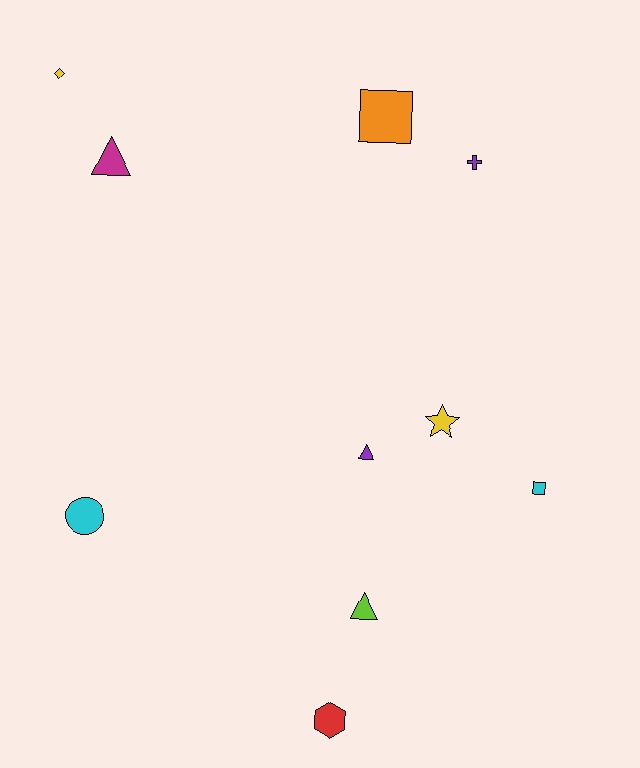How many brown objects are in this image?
There are no brown objects.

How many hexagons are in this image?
There is 1 hexagon.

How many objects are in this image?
There are 10 objects.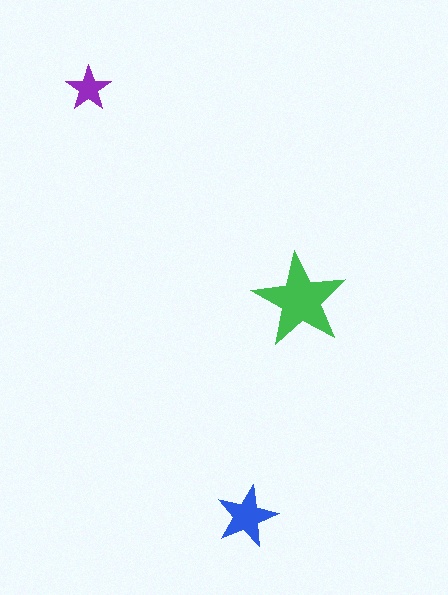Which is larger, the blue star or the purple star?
The blue one.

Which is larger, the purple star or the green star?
The green one.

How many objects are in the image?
There are 3 objects in the image.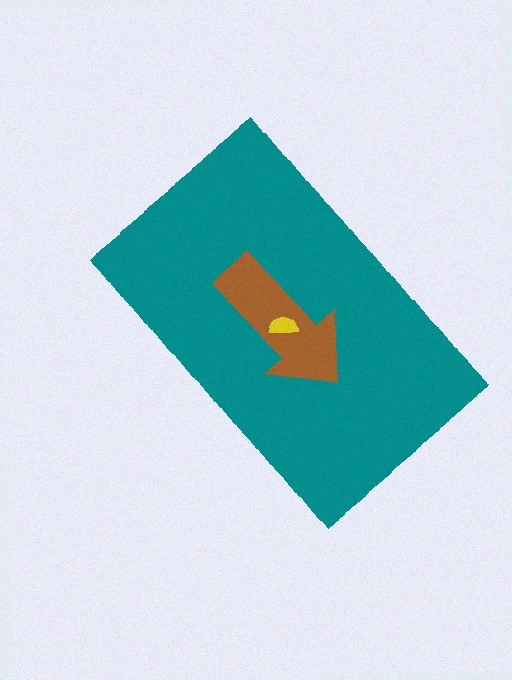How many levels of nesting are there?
3.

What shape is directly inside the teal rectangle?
The brown arrow.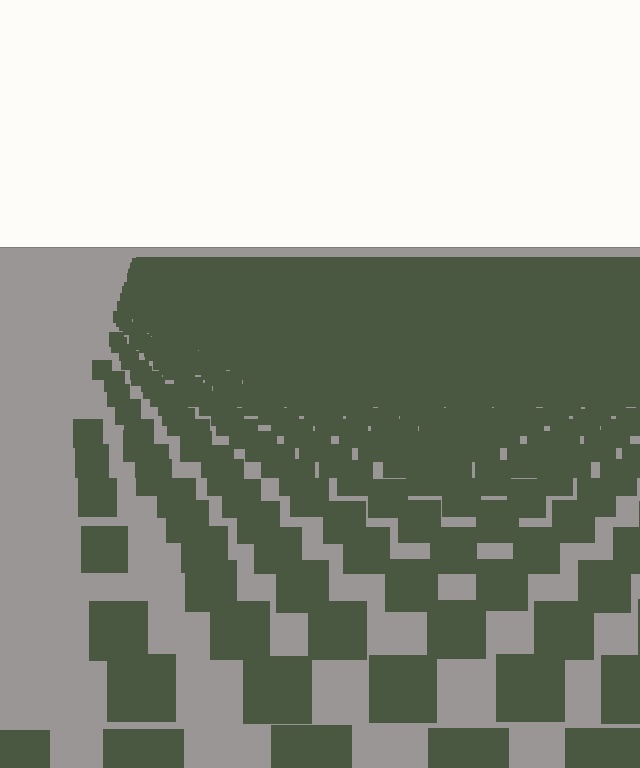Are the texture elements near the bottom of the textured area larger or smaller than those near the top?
Larger. Near the bottom, elements are closer to the viewer and appear at a bigger on-screen size.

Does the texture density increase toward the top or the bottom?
Density increases toward the top.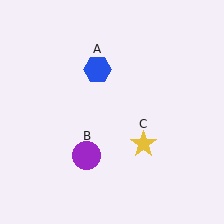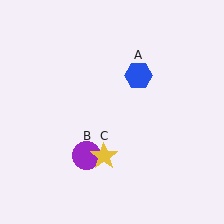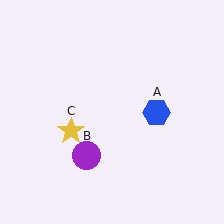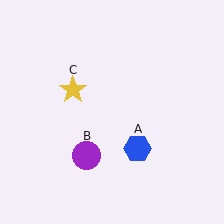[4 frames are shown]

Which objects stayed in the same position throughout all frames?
Purple circle (object B) remained stationary.